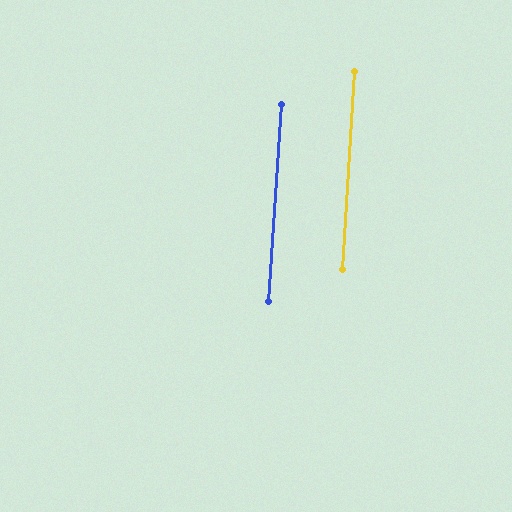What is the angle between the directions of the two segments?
Approximately 0 degrees.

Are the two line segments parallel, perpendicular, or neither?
Parallel — their directions differ by only 0.2°.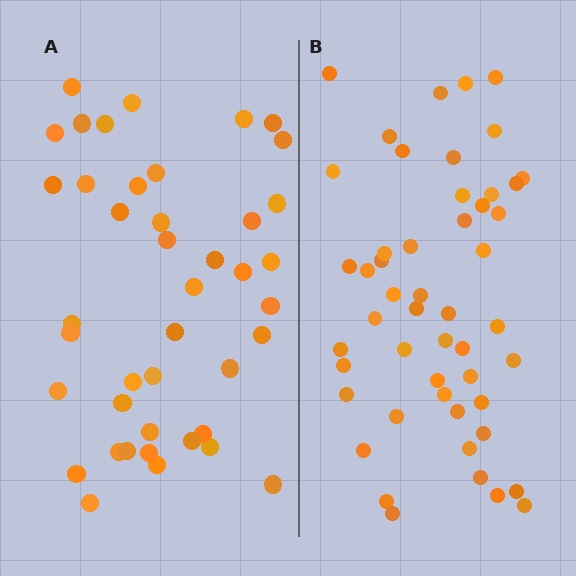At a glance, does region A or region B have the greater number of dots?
Region B (the right region) has more dots.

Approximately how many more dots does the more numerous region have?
Region B has roughly 8 or so more dots than region A.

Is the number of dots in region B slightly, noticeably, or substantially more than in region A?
Region B has only slightly more — the two regions are fairly close. The ratio is roughly 1.2 to 1.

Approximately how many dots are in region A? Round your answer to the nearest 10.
About 40 dots. (The exact count is 42, which rounds to 40.)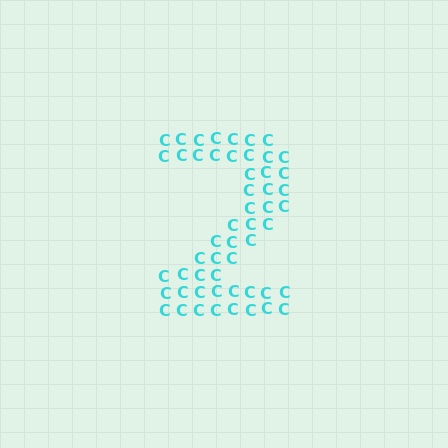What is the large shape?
The large shape is the digit 2.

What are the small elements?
The small elements are letter C's.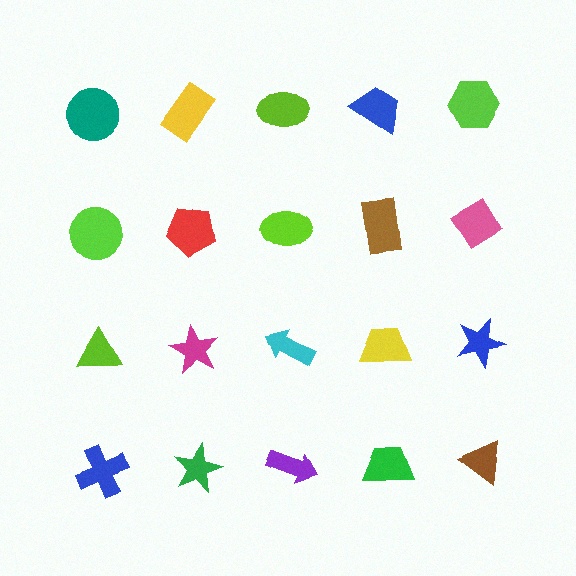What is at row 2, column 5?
A pink diamond.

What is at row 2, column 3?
A lime ellipse.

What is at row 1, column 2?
A yellow rectangle.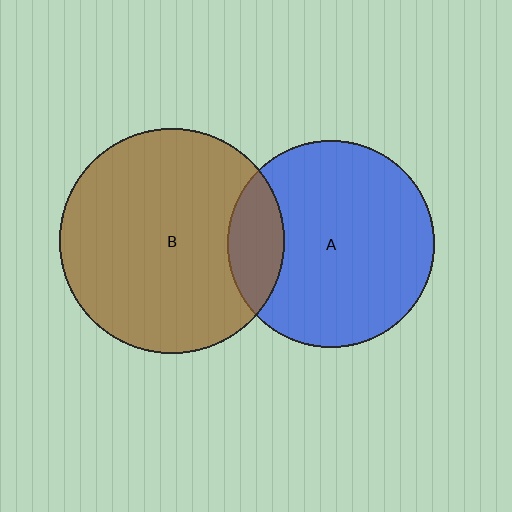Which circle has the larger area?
Circle B (brown).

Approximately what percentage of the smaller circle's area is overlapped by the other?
Approximately 15%.